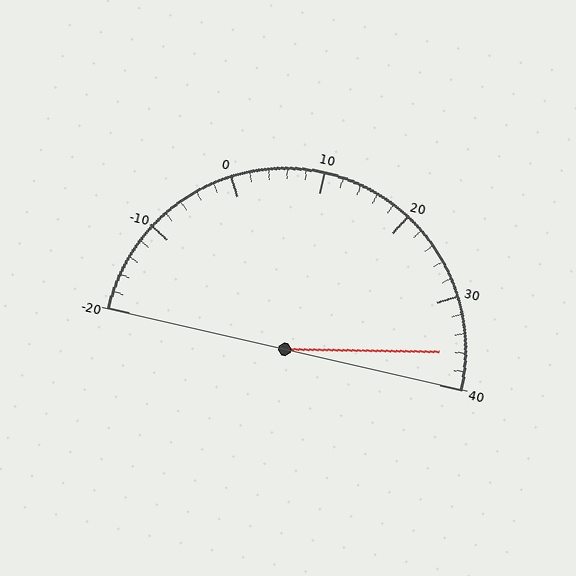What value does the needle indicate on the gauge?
The needle indicates approximately 36.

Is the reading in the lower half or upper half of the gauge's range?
The reading is in the upper half of the range (-20 to 40).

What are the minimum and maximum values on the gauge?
The gauge ranges from -20 to 40.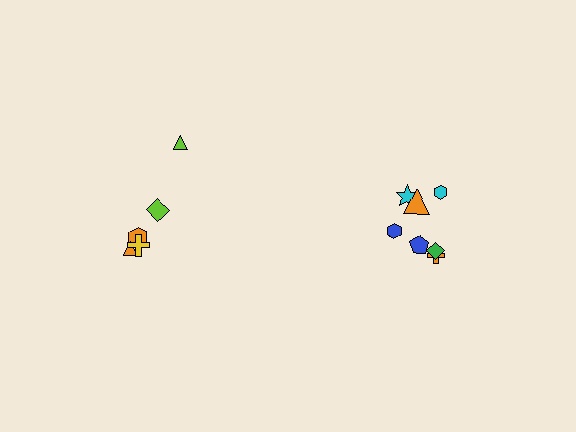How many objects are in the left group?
There are 5 objects.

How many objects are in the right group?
There are 7 objects.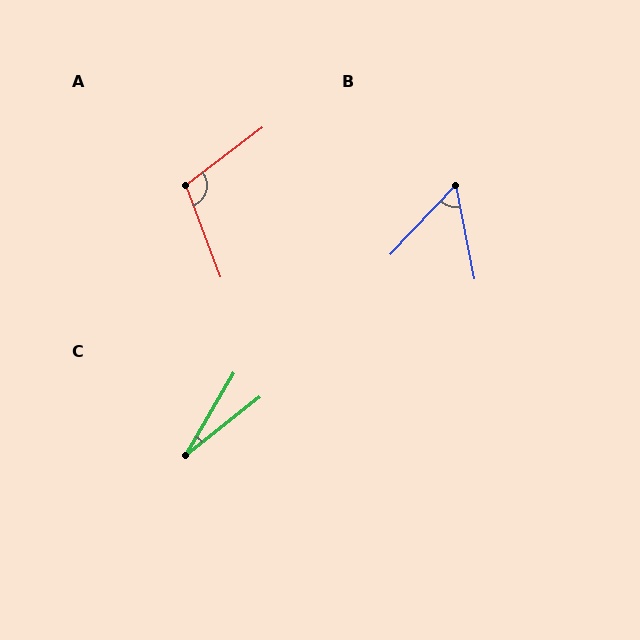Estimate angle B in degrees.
Approximately 55 degrees.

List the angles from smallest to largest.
C (22°), B (55°), A (106°).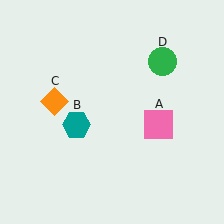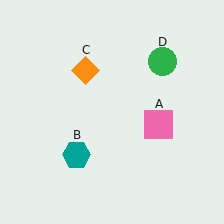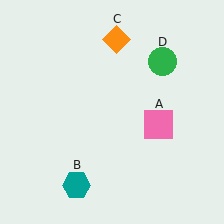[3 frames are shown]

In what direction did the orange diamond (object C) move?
The orange diamond (object C) moved up and to the right.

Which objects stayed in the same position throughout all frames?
Pink square (object A) and green circle (object D) remained stationary.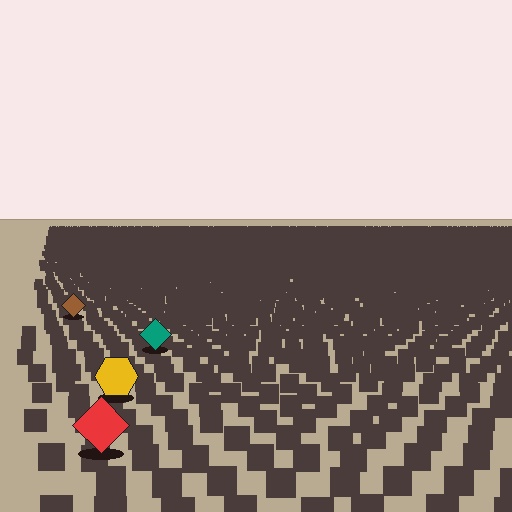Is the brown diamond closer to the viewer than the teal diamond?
No. The teal diamond is closer — you can tell from the texture gradient: the ground texture is coarser near it.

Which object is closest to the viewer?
The red diamond is closest. The texture marks near it are larger and more spread out.